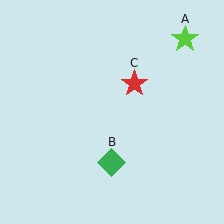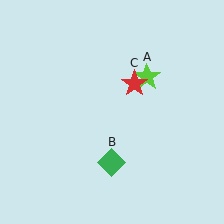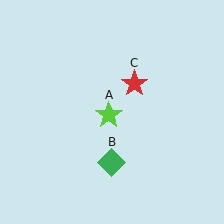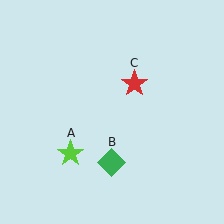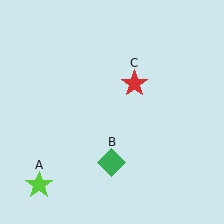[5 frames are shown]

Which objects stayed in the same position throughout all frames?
Green diamond (object B) and red star (object C) remained stationary.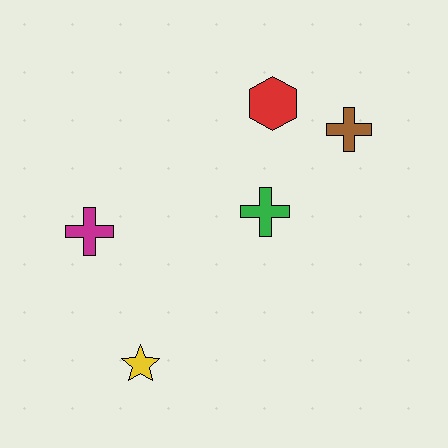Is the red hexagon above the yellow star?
Yes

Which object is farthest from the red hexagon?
The yellow star is farthest from the red hexagon.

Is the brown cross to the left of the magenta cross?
No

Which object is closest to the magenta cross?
The yellow star is closest to the magenta cross.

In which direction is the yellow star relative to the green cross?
The yellow star is below the green cross.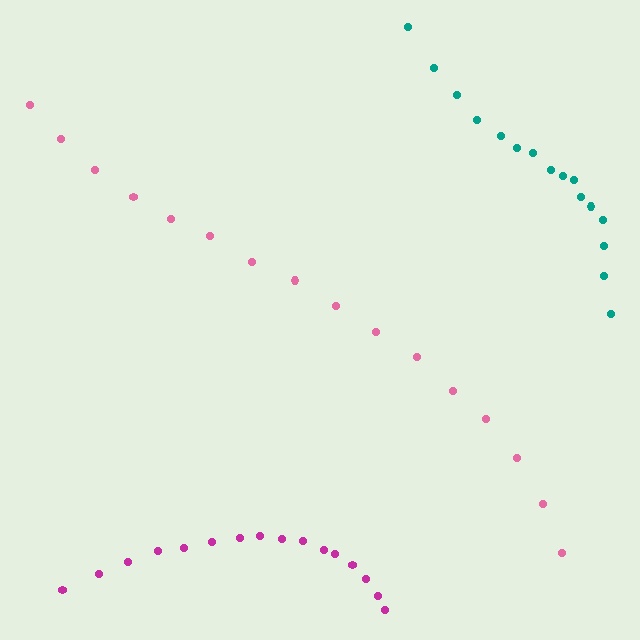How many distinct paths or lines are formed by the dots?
There are 3 distinct paths.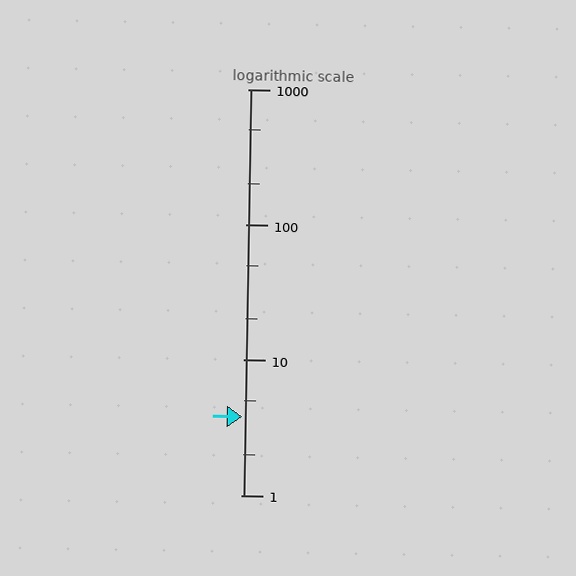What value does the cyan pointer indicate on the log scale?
The pointer indicates approximately 3.8.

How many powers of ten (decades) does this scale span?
The scale spans 3 decades, from 1 to 1000.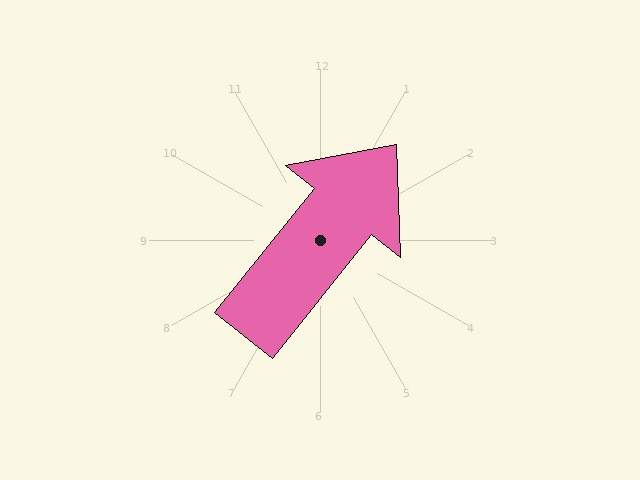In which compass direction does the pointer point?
Northeast.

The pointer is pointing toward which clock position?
Roughly 1 o'clock.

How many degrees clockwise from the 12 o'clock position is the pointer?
Approximately 39 degrees.